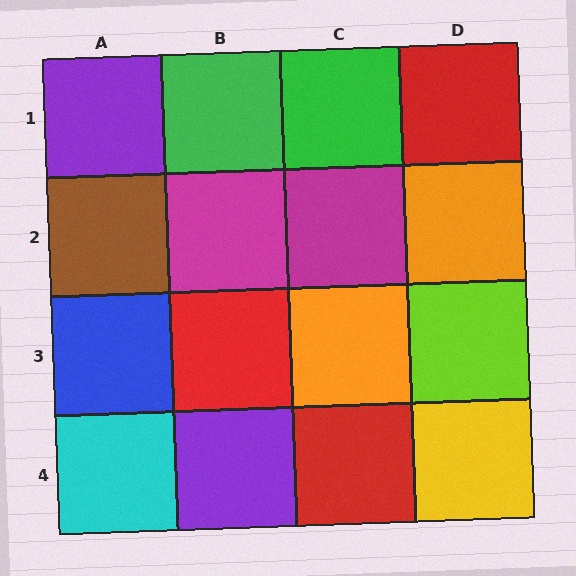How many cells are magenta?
2 cells are magenta.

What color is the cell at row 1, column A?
Purple.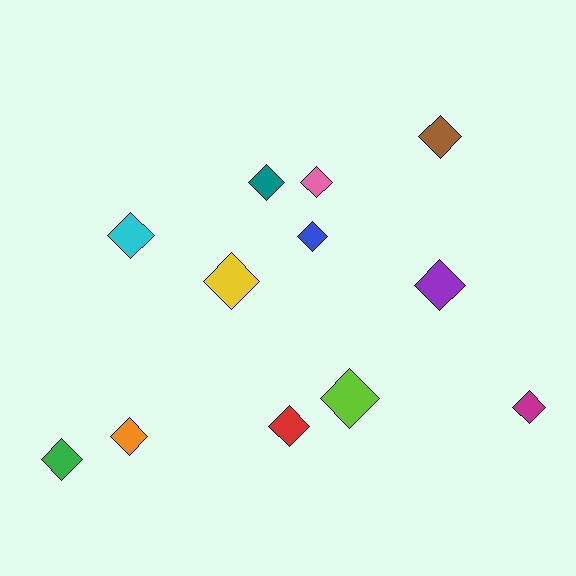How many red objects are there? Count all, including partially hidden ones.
There is 1 red object.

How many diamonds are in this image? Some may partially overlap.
There are 12 diamonds.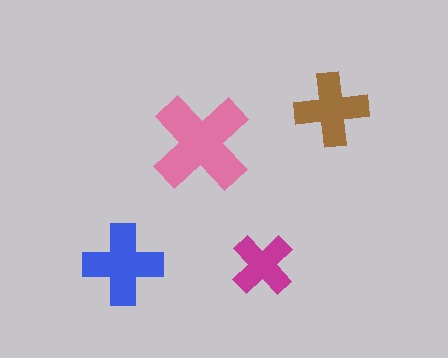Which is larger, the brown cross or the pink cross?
The pink one.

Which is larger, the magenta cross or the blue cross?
The blue one.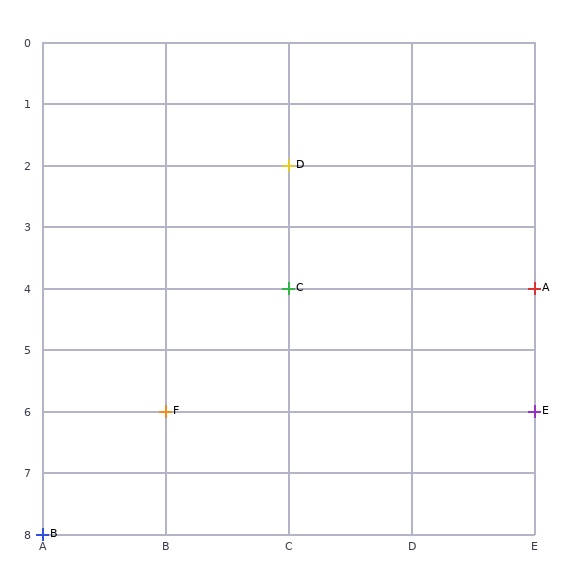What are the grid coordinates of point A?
Point A is at grid coordinates (E, 4).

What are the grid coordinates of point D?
Point D is at grid coordinates (C, 2).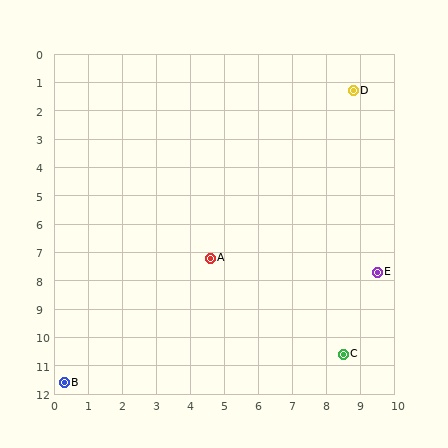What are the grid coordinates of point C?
Point C is at approximately (8.5, 10.6).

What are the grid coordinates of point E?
Point E is at approximately (9.5, 7.7).